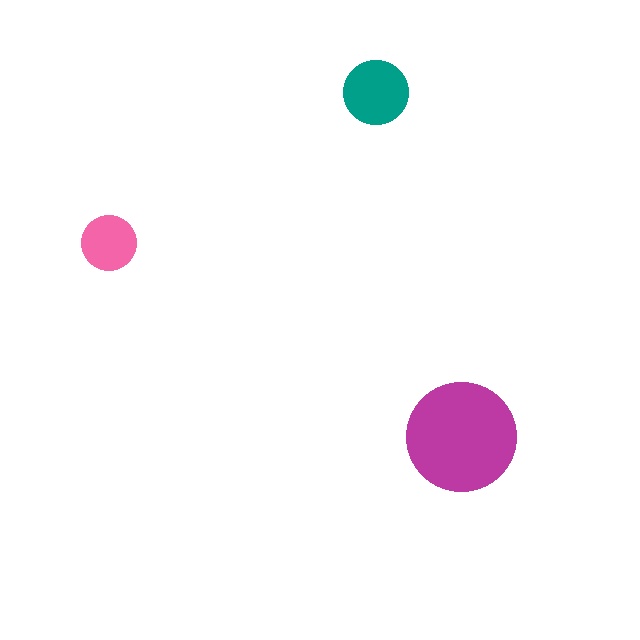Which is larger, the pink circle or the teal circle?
The teal one.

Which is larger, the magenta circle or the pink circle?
The magenta one.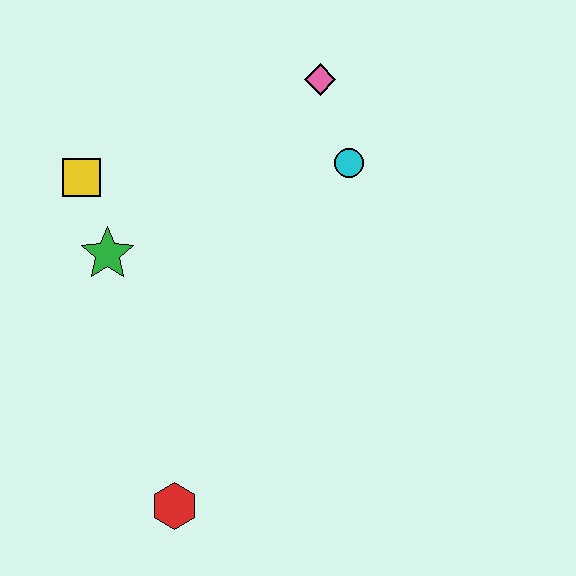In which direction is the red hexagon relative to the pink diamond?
The red hexagon is below the pink diamond.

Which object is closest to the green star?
The yellow square is closest to the green star.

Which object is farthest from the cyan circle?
The red hexagon is farthest from the cyan circle.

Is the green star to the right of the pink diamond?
No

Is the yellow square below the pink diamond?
Yes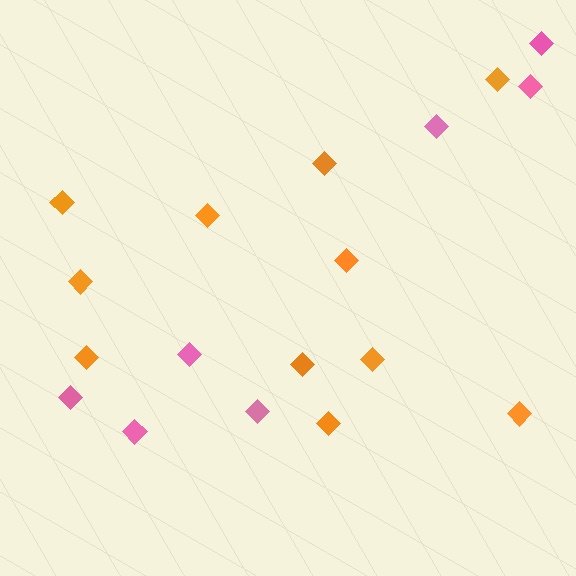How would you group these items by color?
There are 2 groups: one group of orange diamonds (11) and one group of pink diamonds (7).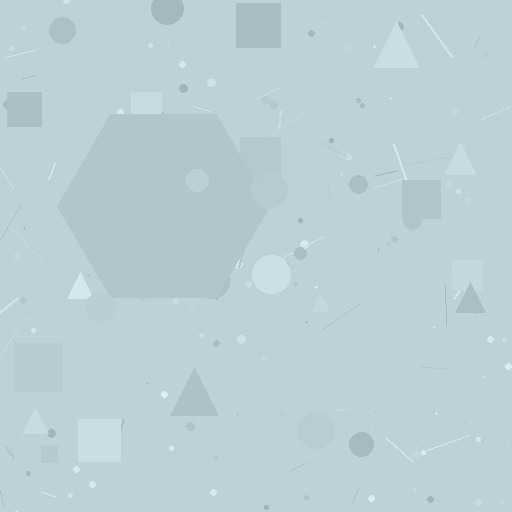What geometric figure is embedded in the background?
A hexagon is embedded in the background.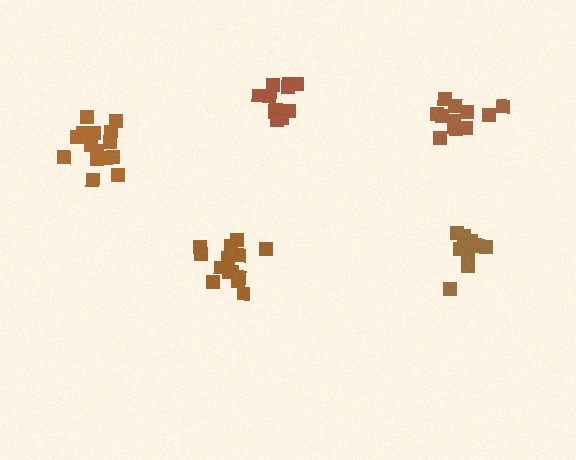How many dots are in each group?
Group 1: 10 dots, Group 2: 14 dots, Group 3: 15 dots, Group 4: 12 dots, Group 5: 13 dots (64 total).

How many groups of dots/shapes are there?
There are 5 groups.